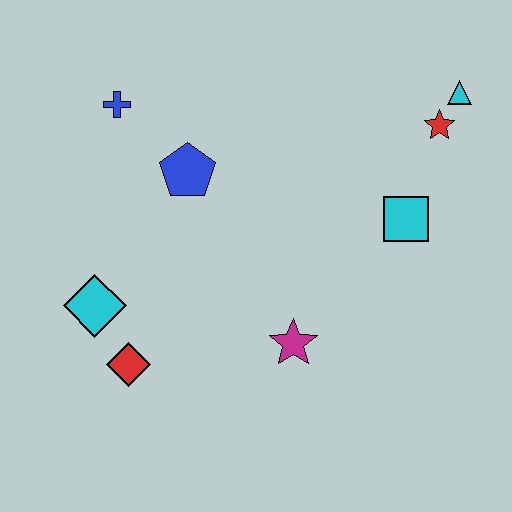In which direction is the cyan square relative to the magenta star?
The cyan square is above the magenta star.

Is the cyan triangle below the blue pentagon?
No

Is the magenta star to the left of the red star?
Yes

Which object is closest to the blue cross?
The blue pentagon is closest to the blue cross.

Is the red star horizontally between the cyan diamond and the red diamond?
No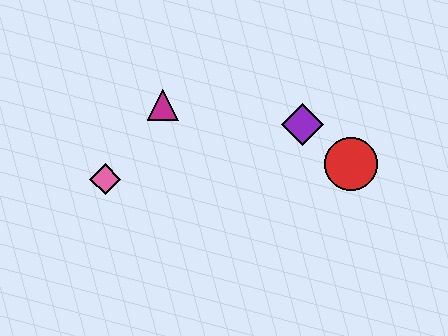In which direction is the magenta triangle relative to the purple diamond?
The magenta triangle is to the left of the purple diamond.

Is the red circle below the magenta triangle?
Yes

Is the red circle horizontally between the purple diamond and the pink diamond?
No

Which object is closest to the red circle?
The purple diamond is closest to the red circle.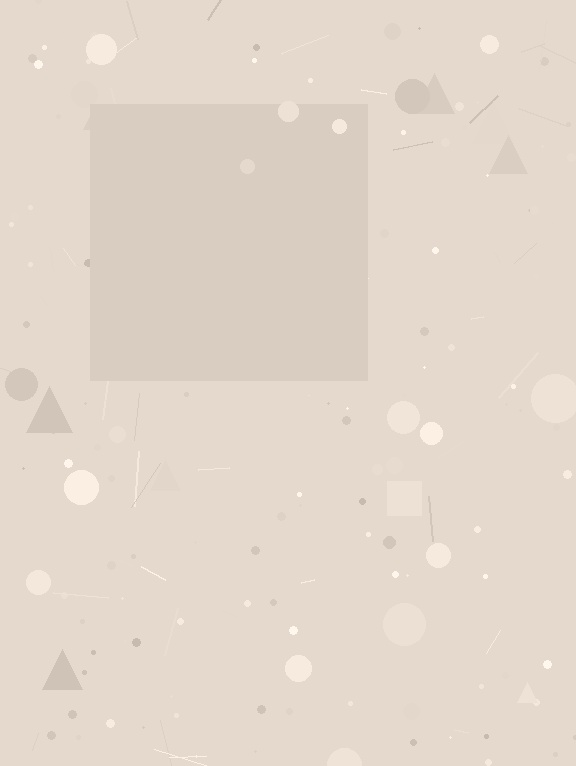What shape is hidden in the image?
A square is hidden in the image.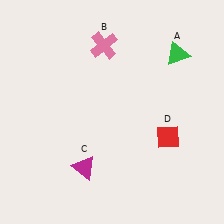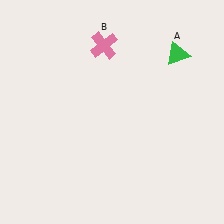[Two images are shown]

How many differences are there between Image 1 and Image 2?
There are 2 differences between the two images.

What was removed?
The red diamond (D), the magenta triangle (C) were removed in Image 2.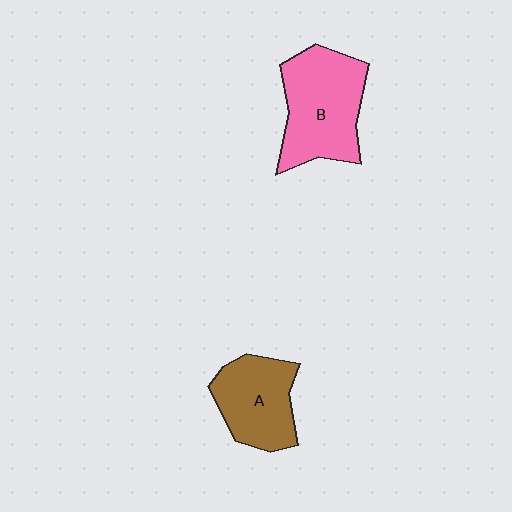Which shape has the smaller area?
Shape A (brown).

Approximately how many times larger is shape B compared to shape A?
Approximately 1.3 times.